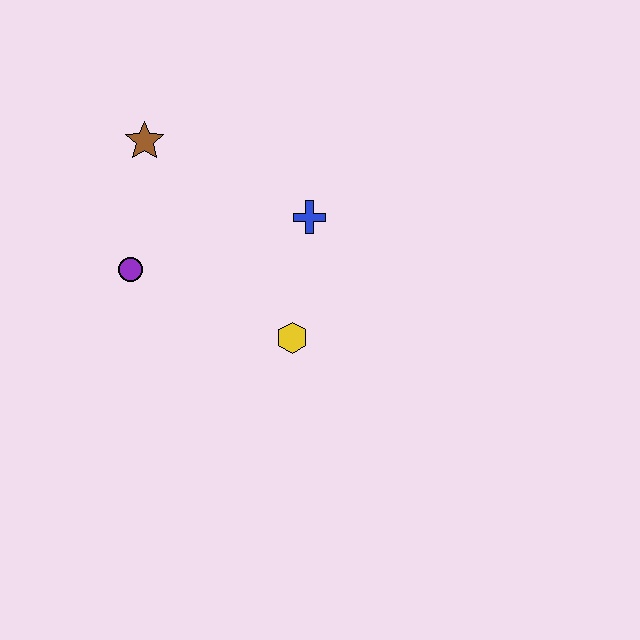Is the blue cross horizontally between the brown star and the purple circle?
No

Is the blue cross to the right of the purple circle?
Yes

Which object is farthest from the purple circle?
The blue cross is farthest from the purple circle.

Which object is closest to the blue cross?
The yellow hexagon is closest to the blue cross.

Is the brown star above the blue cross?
Yes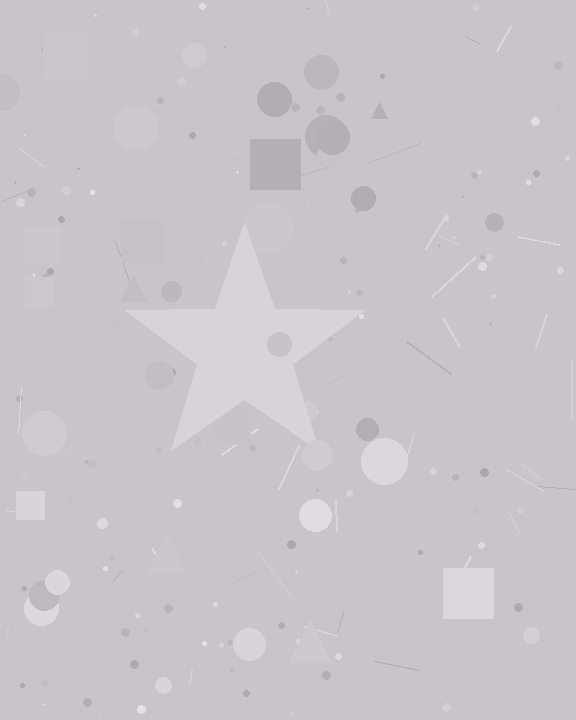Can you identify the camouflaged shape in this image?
The camouflaged shape is a star.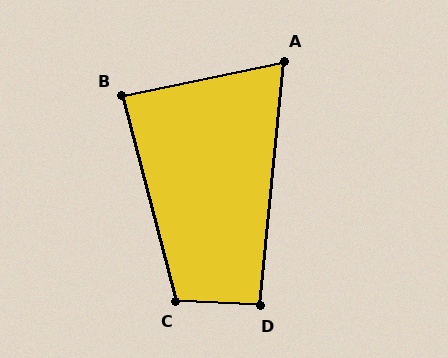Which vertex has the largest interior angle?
C, at approximately 107 degrees.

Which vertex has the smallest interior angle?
A, at approximately 73 degrees.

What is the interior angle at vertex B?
Approximately 87 degrees (approximately right).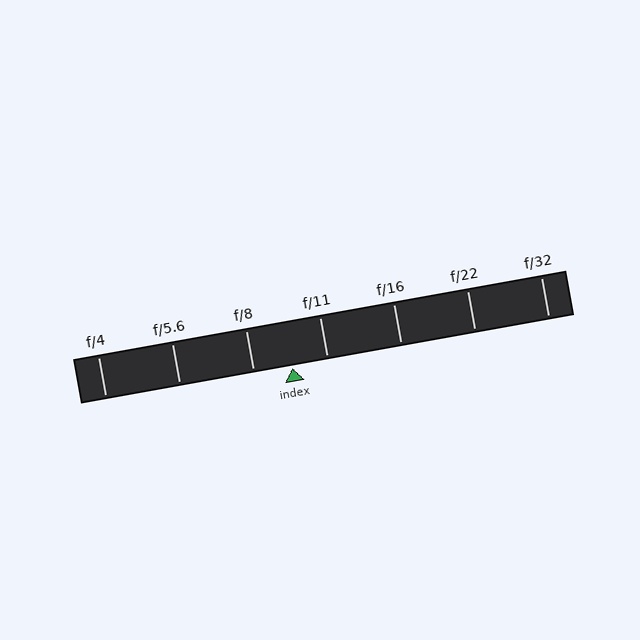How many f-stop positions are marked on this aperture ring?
There are 7 f-stop positions marked.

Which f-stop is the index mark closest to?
The index mark is closest to f/11.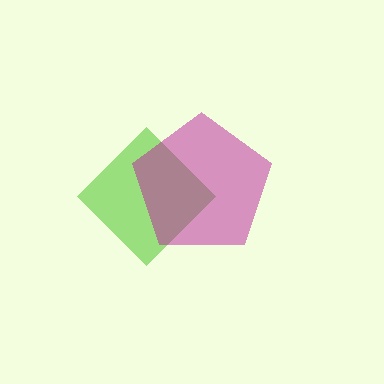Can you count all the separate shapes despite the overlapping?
Yes, there are 2 separate shapes.